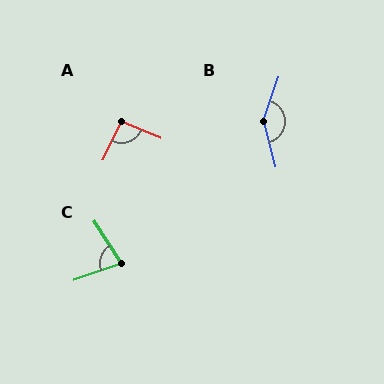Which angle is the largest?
B, at approximately 146 degrees.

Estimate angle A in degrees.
Approximately 92 degrees.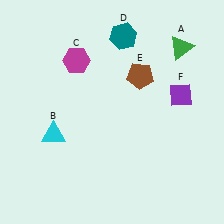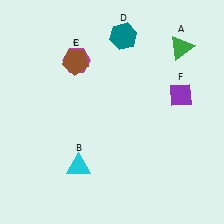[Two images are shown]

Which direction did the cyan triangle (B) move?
The cyan triangle (B) moved down.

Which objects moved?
The objects that moved are: the cyan triangle (B), the brown pentagon (E).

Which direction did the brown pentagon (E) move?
The brown pentagon (E) moved left.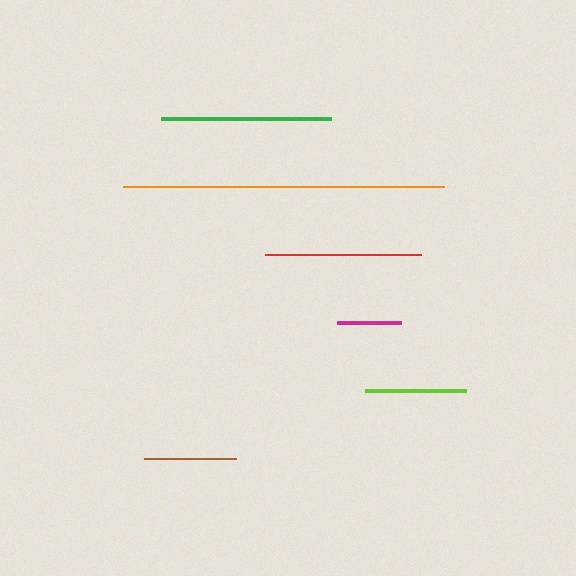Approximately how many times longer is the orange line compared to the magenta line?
The orange line is approximately 5.0 times the length of the magenta line.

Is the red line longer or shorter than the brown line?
The red line is longer than the brown line.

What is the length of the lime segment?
The lime segment is approximately 102 pixels long.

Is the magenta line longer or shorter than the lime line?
The lime line is longer than the magenta line.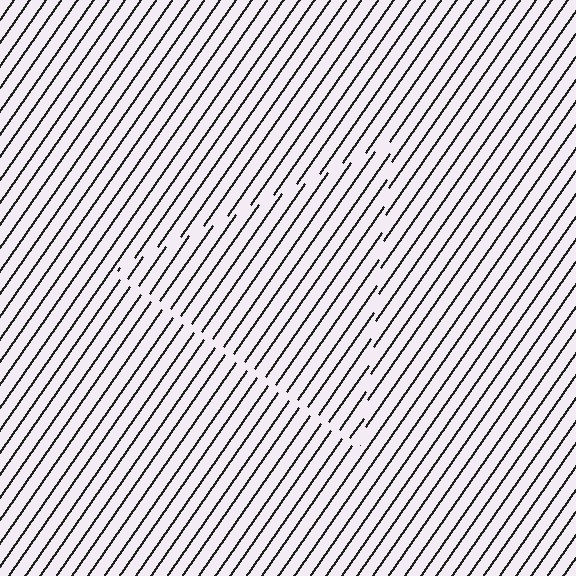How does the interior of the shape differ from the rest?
The interior of the shape contains the same grating, shifted by half a period — the contour is defined by the phase discontinuity where line-ends from the inner and outer gratings abut.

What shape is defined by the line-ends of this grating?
An illusory triangle. The interior of the shape contains the same grating, shifted by half a period — the contour is defined by the phase discontinuity where line-ends from the inner and outer gratings abut.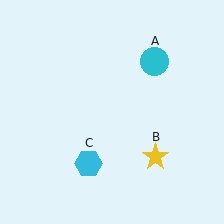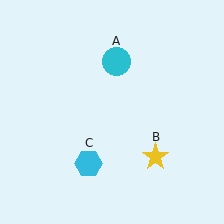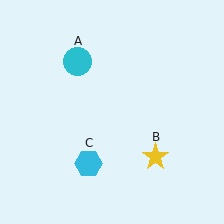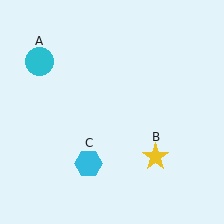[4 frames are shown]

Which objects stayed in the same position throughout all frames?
Yellow star (object B) and cyan hexagon (object C) remained stationary.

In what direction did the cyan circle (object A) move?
The cyan circle (object A) moved left.